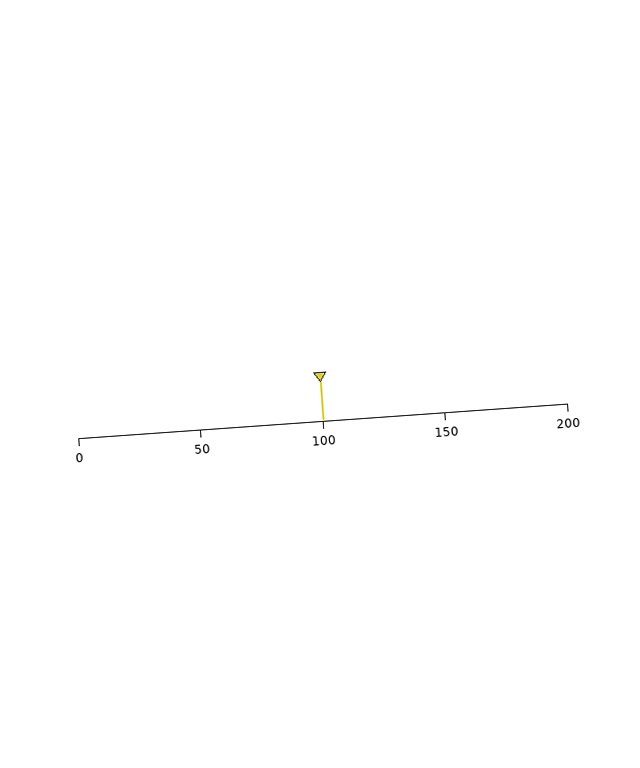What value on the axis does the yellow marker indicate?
The marker indicates approximately 100.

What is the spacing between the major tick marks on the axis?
The major ticks are spaced 50 apart.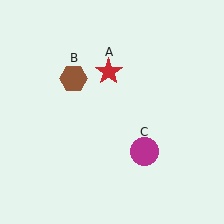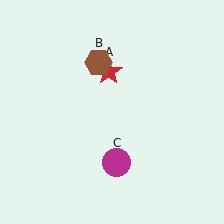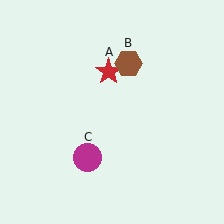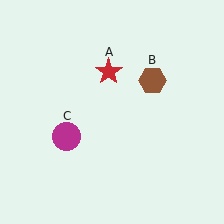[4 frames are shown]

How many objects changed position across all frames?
2 objects changed position: brown hexagon (object B), magenta circle (object C).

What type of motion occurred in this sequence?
The brown hexagon (object B), magenta circle (object C) rotated clockwise around the center of the scene.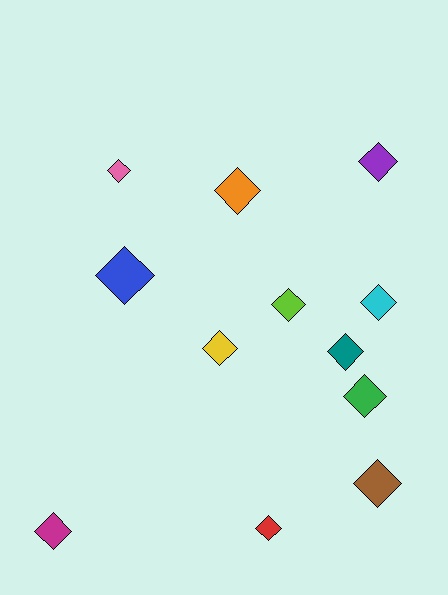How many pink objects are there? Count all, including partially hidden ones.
There is 1 pink object.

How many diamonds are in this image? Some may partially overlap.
There are 12 diamonds.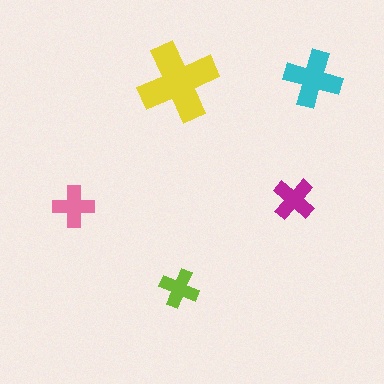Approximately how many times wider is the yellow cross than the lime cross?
About 2 times wider.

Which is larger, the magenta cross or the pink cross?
The magenta one.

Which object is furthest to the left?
The pink cross is leftmost.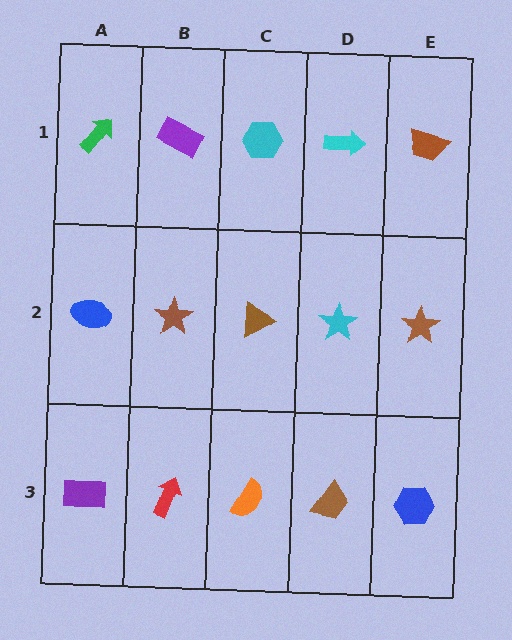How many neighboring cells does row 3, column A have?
2.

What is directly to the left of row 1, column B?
A green arrow.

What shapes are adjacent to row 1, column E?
A brown star (row 2, column E), a cyan arrow (row 1, column D).